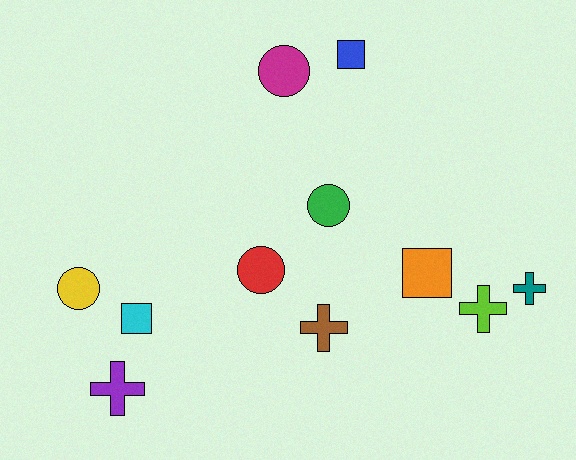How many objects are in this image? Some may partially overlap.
There are 11 objects.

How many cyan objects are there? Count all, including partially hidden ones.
There is 1 cyan object.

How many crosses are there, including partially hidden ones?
There are 4 crosses.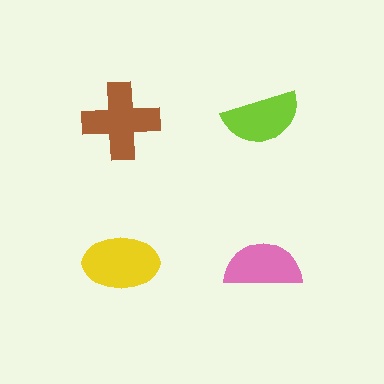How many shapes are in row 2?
2 shapes.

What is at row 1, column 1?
A brown cross.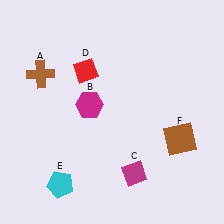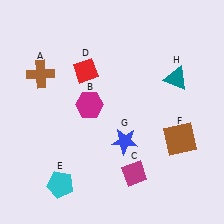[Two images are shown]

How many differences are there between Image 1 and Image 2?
There are 2 differences between the two images.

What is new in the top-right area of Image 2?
A teal triangle (H) was added in the top-right area of Image 2.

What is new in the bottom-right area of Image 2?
A blue star (G) was added in the bottom-right area of Image 2.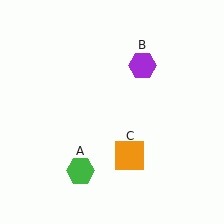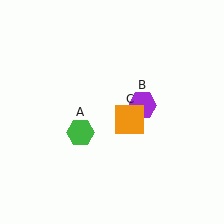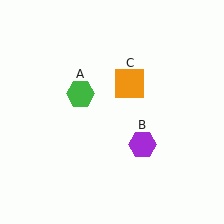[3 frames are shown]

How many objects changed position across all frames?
3 objects changed position: green hexagon (object A), purple hexagon (object B), orange square (object C).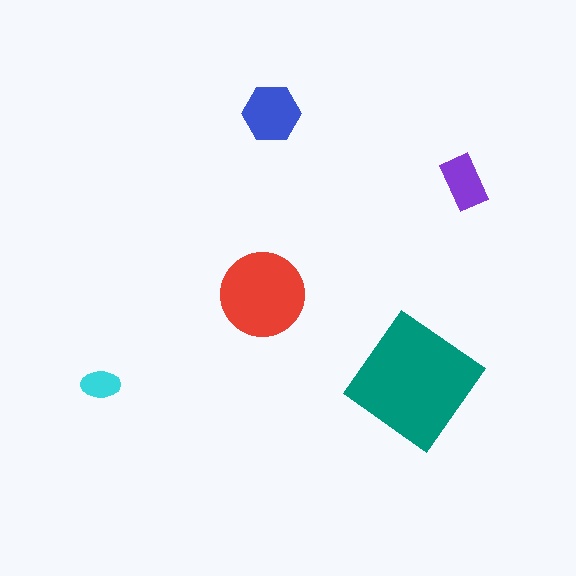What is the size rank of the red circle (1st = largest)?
2nd.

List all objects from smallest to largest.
The cyan ellipse, the purple rectangle, the blue hexagon, the red circle, the teal diamond.